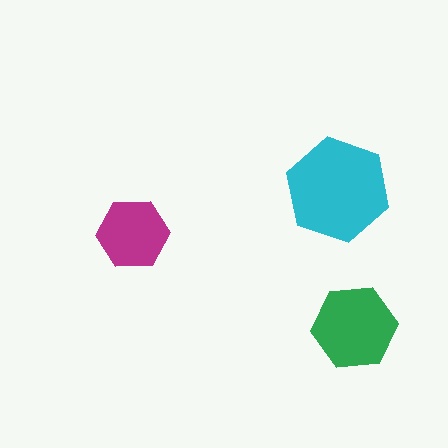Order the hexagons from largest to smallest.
the cyan one, the green one, the magenta one.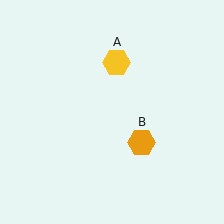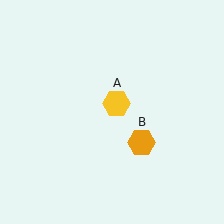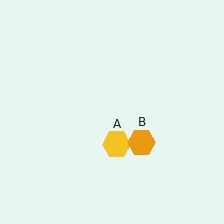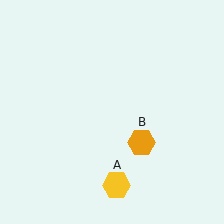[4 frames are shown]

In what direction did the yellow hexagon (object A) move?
The yellow hexagon (object A) moved down.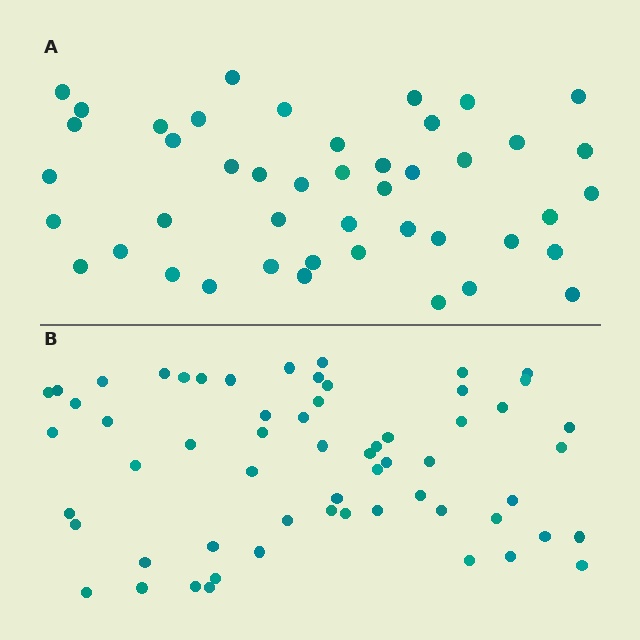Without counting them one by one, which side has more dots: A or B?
Region B (the bottom region) has more dots.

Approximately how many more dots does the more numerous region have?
Region B has approximately 15 more dots than region A.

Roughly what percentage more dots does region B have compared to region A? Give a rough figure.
About 35% more.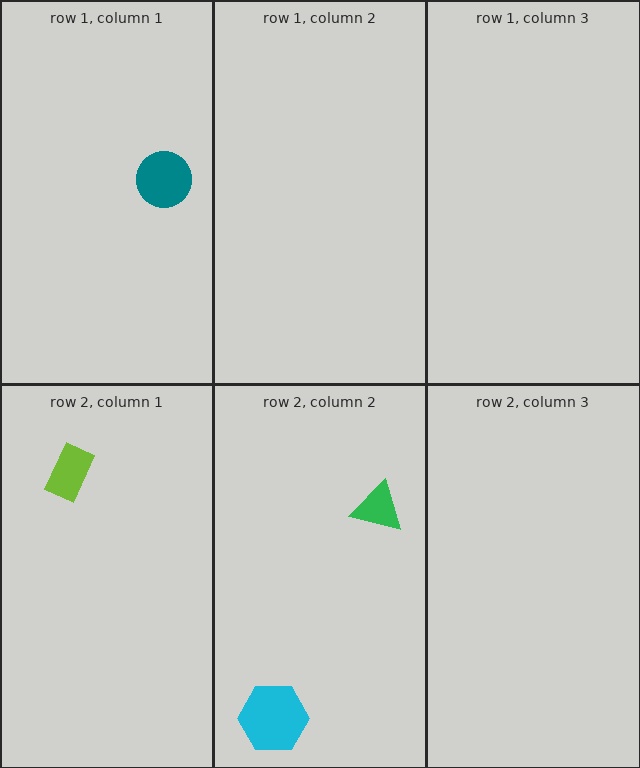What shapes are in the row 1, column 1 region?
The teal circle.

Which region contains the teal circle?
The row 1, column 1 region.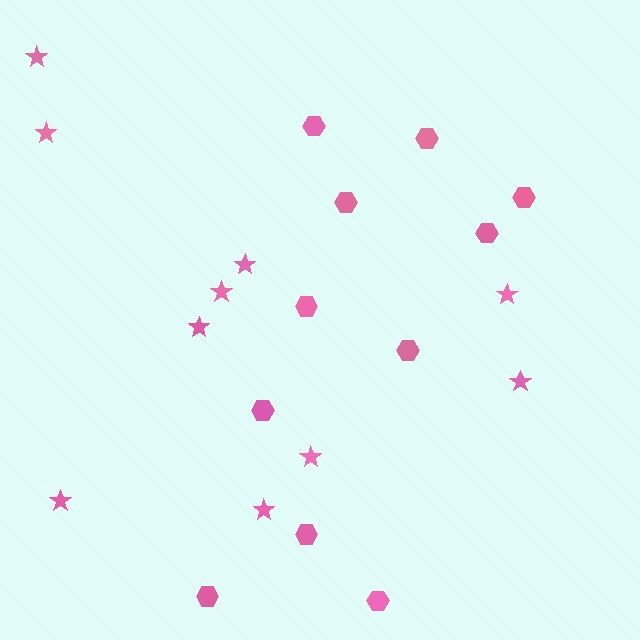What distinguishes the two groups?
There are 2 groups: one group of hexagons (11) and one group of stars (10).